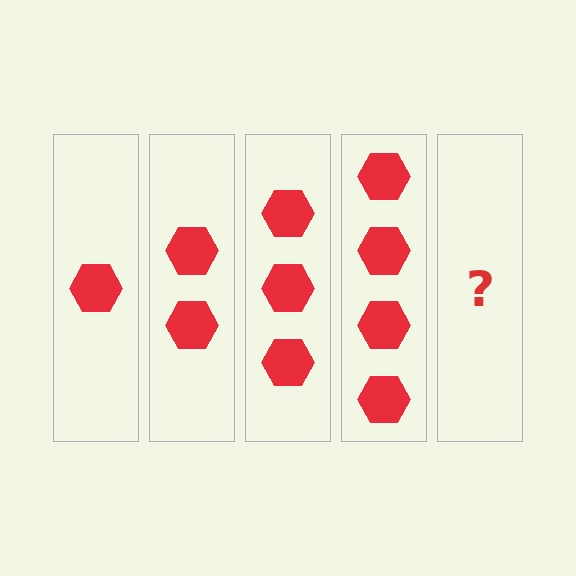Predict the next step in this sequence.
The next step is 5 hexagons.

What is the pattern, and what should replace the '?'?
The pattern is that each step adds one more hexagon. The '?' should be 5 hexagons.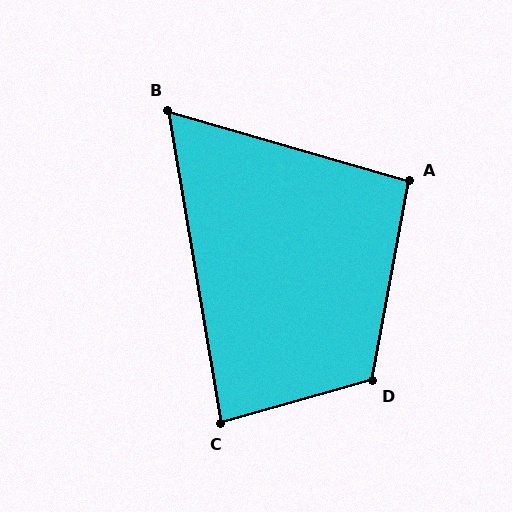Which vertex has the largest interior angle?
D, at approximately 116 degrees.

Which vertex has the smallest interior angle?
B, at approximately 64 degrees.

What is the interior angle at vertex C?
Approximately 84 degrees (acute).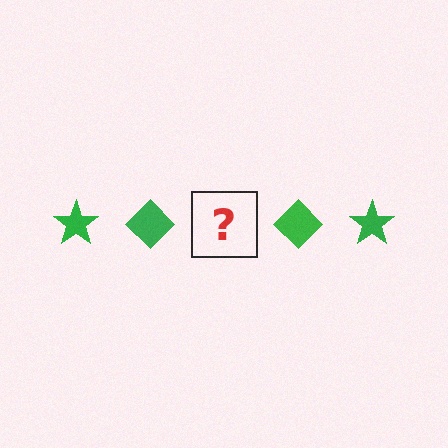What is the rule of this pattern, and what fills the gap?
The rule is that the pattern cycles through star, diamond shapes in green. The gap should be filled with a green star.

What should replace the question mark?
The question mark should be replaced with a green star.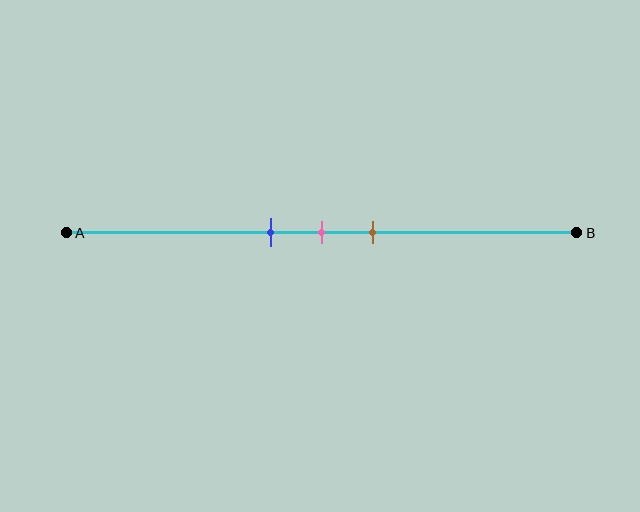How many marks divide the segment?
There are 3 marks dividing the segment.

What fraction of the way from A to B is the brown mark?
The brown mark is approximately 60% (0.6) of the way from A to B.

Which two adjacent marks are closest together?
The blue and pink marks are the closest adjacent pair.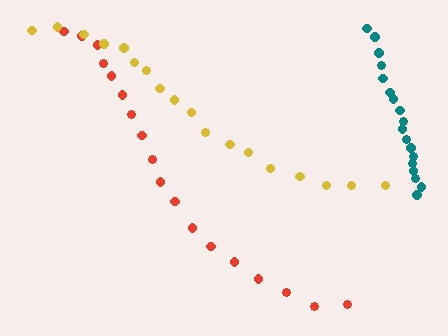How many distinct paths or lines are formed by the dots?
There are 3 distinct paths.